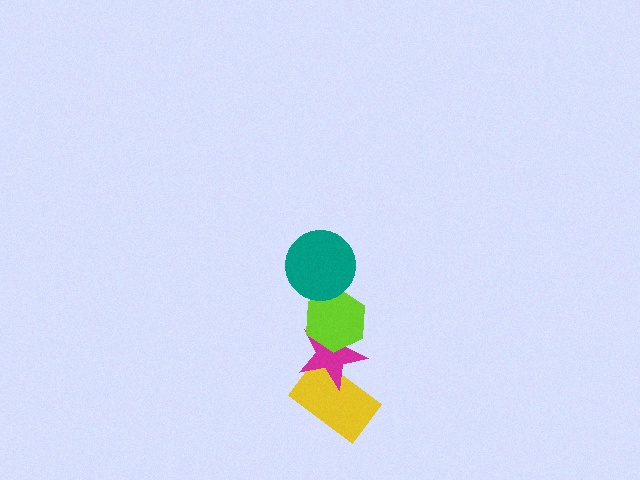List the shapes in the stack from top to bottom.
From top to bottom: the teal circle, the lime hexagon, the magenta star, the yellow rectangle.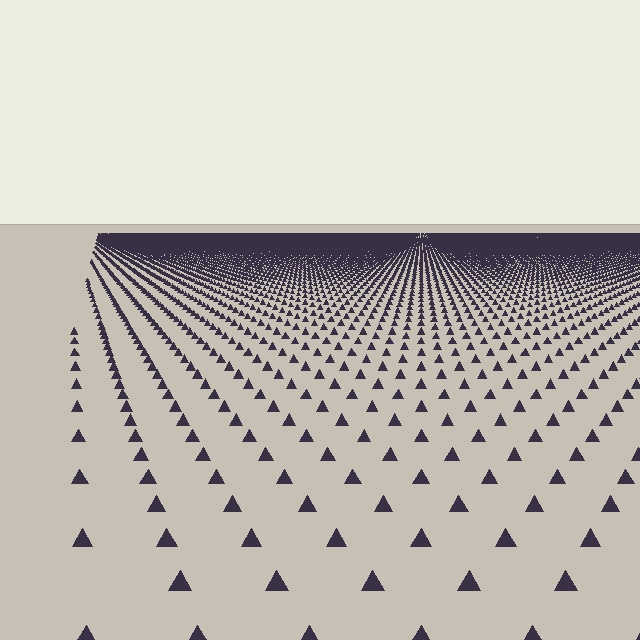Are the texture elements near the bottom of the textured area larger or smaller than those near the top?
Larger. Near the bottom, elements are closer to the viewer and appear at a bigger on-screen size.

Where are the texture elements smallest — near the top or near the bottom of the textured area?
Near the top.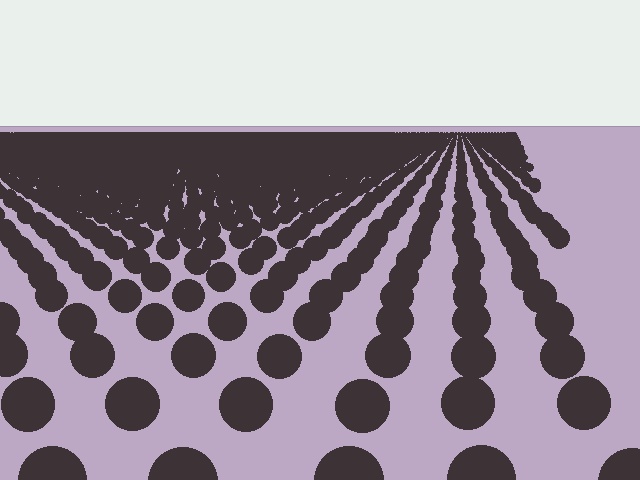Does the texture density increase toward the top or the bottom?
Density increases toward the top.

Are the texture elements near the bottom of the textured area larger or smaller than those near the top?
Larger. Near the bottom, elements are closer to the viewer and appear at a bigger on-screen size.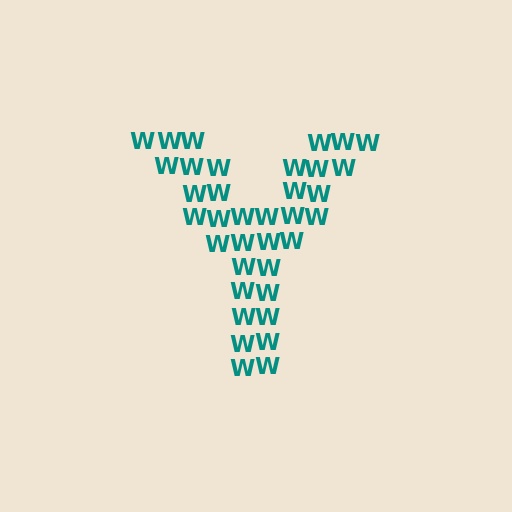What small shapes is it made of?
It is made of small letter W's.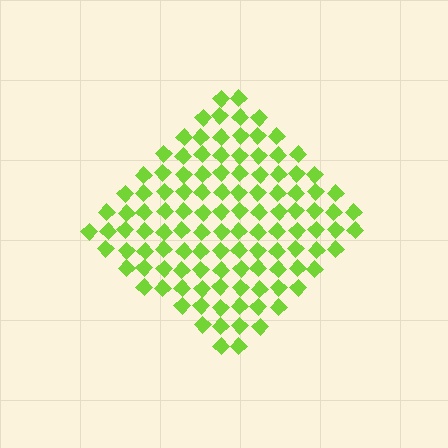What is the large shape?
The large shape is a diamond.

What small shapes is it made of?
It is made of small diamonds.